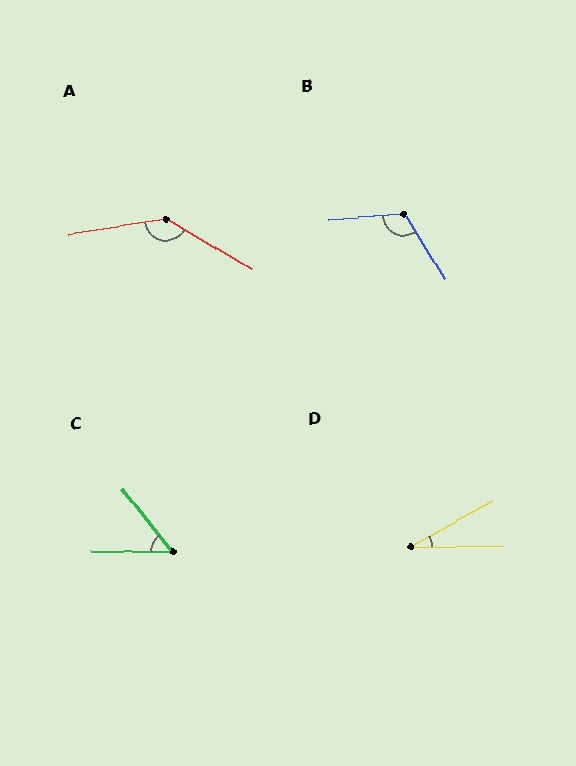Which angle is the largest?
A, at approximately 140 degrees.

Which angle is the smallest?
D, at approximately 29 degrees.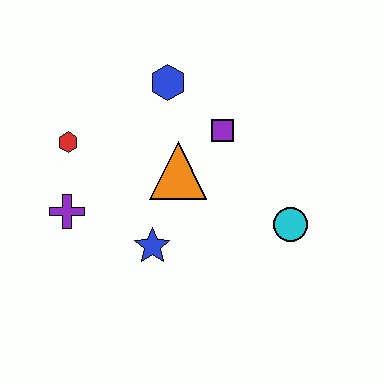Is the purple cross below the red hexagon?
Yes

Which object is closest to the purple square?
The orange triangle is closest to the purple square.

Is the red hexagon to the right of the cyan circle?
No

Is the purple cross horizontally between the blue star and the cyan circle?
No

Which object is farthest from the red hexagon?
The cyan circle is farthest from the red hexagon.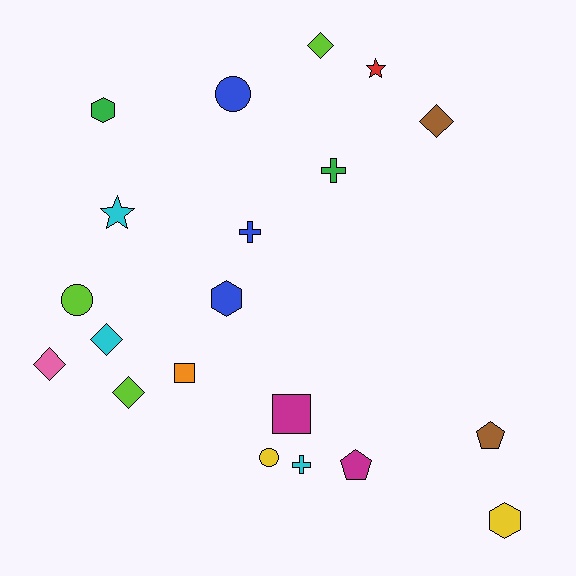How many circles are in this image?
There are 3 circles.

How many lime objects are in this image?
There are 3 lime objects.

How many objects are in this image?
There are 20 objects.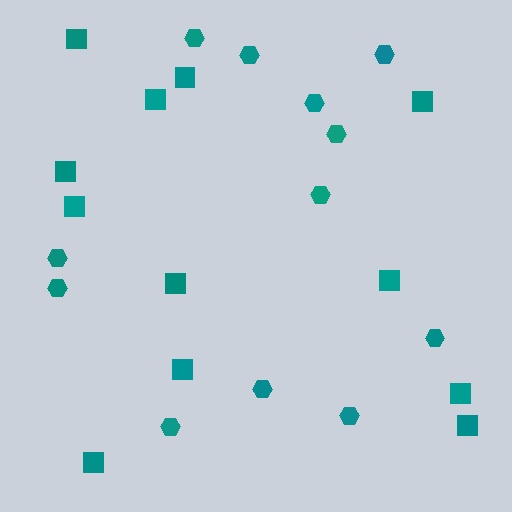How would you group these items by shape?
There are 2 groups: one group of squares (12) and one group of hexagons (12).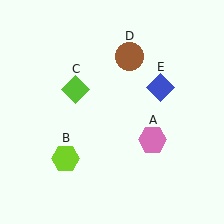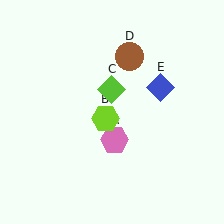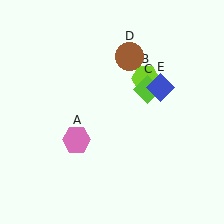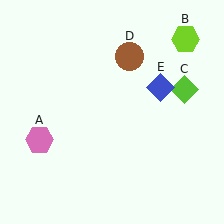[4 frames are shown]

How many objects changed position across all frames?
3 objects changed position: pink hexagon (object A), lime hexagon (object B), lime diamond (object C).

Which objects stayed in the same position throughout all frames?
Brown circle (object D) and blue diamond (object E) remained stationary.